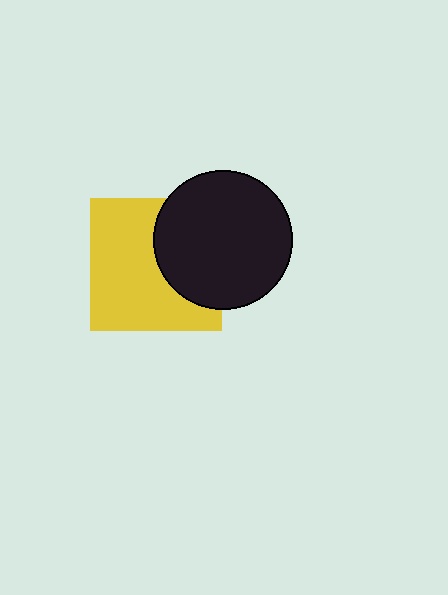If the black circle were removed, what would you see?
You would see the complete yellow square.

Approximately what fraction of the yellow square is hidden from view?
Roughly 36% of the yellow square is hidden behind the black circle.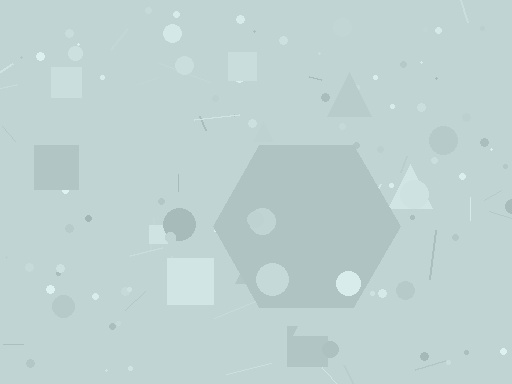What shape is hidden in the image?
A hexagon is hidden in the image.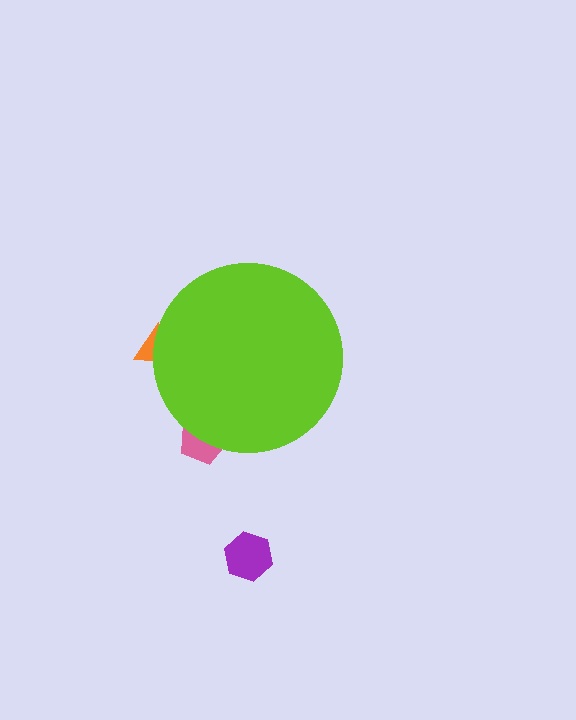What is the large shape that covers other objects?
A lime circle.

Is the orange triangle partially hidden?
Yes, the orange triangle is partially hidden behind the lime circle.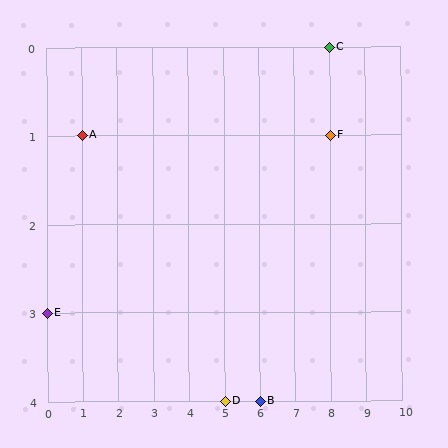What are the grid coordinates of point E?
Point E is at grid coordinates (0, 3).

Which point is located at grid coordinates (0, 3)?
Point E is at (0, 3).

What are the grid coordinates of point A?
Point A is at grid coordinates (1, 1).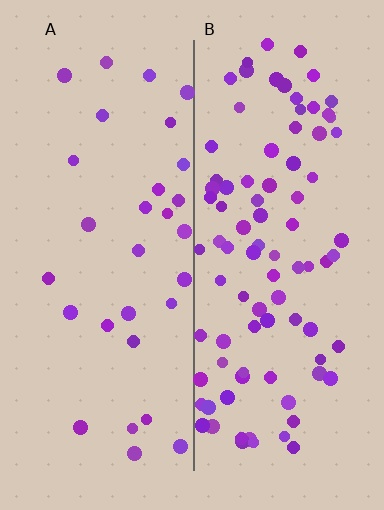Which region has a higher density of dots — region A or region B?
B (the right).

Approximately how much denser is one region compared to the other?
Approximately 3.0× — region B over region A.